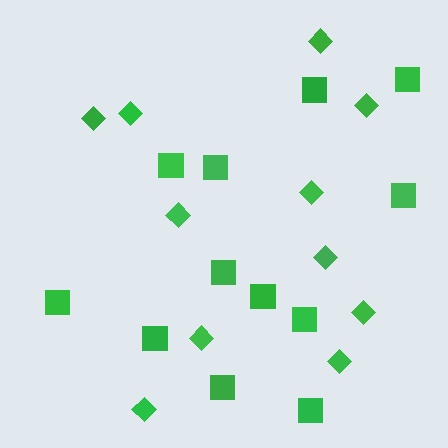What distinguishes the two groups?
There are 2 groups: one group of squares (12) and one group of diamonds (11).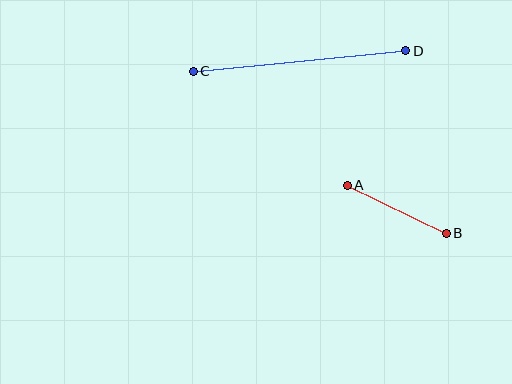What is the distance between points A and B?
The distance is approximately 110 pixels.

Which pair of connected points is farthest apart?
Points C and D are farthest apart.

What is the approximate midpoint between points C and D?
The midpoint is at approximately (300, 61) pixels.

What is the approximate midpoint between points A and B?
The midpoint is at approximately (397, 209) pixels.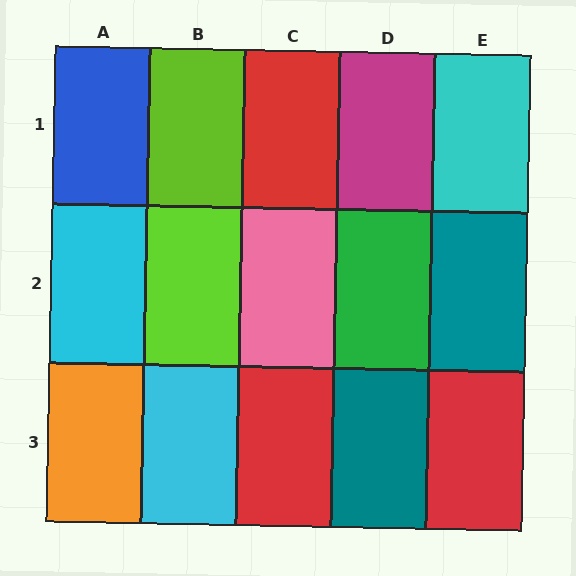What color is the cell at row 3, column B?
Cyan.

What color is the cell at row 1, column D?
Magenta.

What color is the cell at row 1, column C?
Red.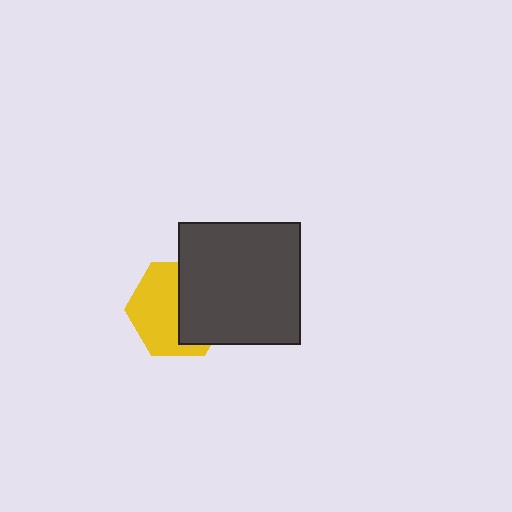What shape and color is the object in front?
The object in front is a dark gray square.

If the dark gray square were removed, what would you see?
You would see the complete yellow hexagon.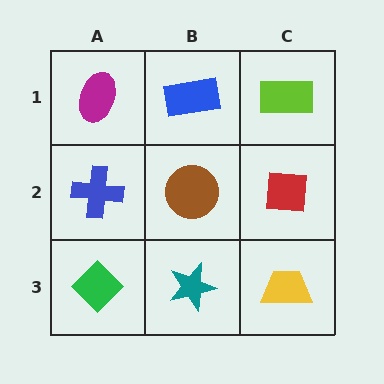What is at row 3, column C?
A yellow trapezoid.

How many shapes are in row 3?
3 shapes.